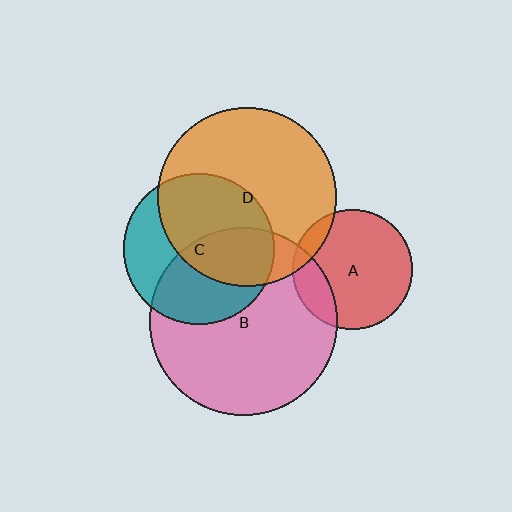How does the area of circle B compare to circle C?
Approximately 1.6 times.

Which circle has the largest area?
Circle B (pink).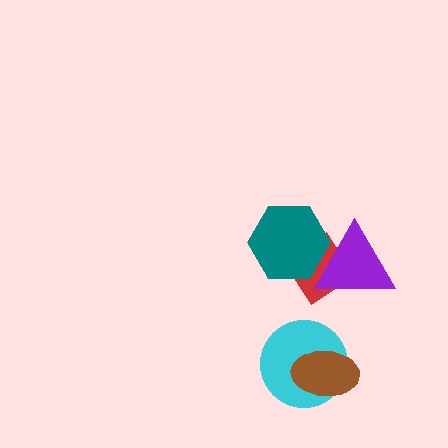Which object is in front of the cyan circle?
The brown ellipse is in front of the cyan circle.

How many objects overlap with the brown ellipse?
1 object overlaps with the brown ellipse.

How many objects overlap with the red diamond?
2 objects overlap with the red diamond.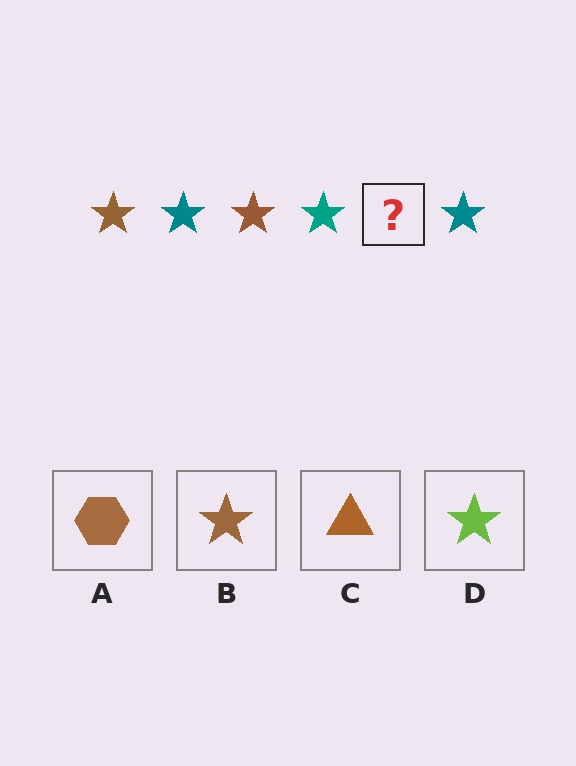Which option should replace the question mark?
Option B.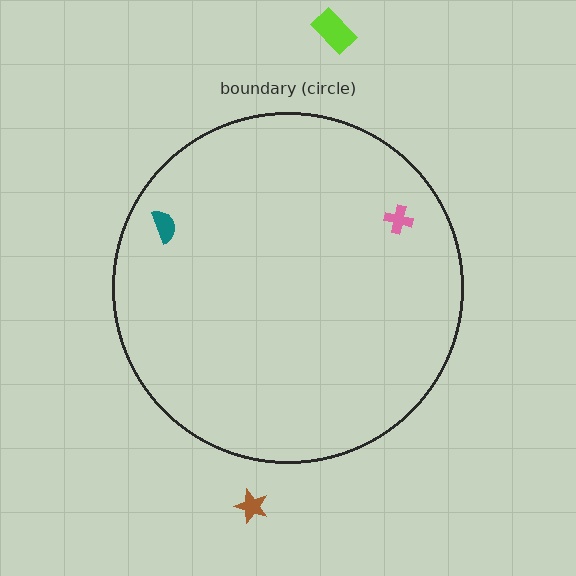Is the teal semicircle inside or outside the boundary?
Inside.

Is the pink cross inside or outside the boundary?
Inside.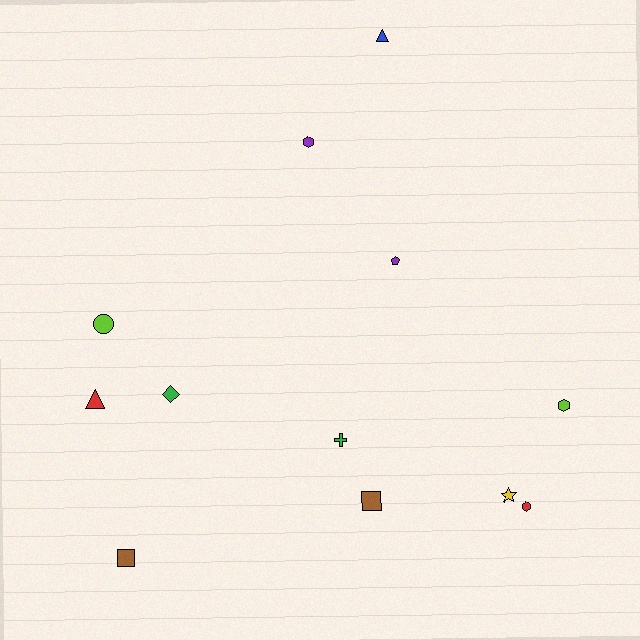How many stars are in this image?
There is 1 star.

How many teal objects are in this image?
There are no teal objects.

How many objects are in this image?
There are 12 objects.